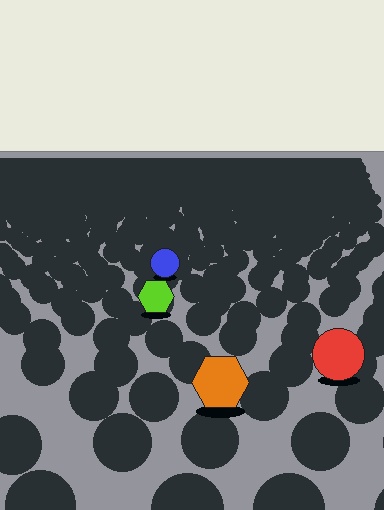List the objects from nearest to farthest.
From nearest to farthest: the orange hexagon, the red circle, the lime hexagon, the blue circle.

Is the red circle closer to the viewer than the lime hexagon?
Yes. The red circle is closer — you can tell from the texture gradient: the ground texture is coarser near it.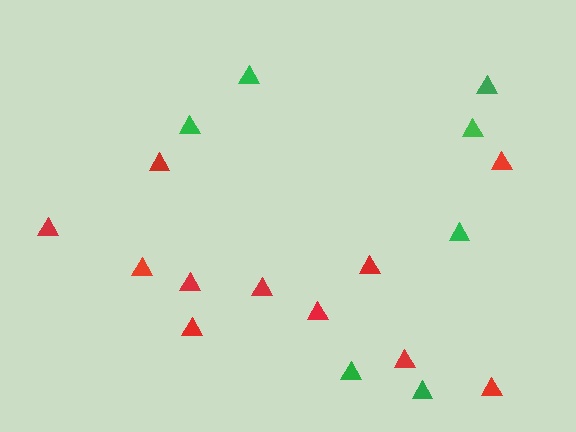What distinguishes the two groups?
There are 2 groups: one group of red triangles (11) and one group of green triangles (7).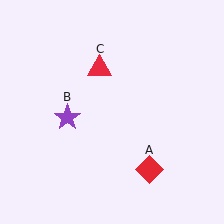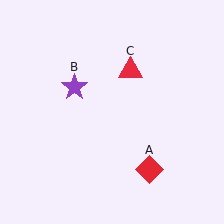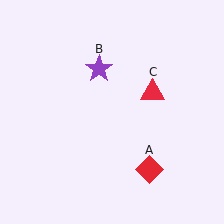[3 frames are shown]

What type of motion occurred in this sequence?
The purple star (object B), red triangle (object C) rotated clockwise around the center of the scene.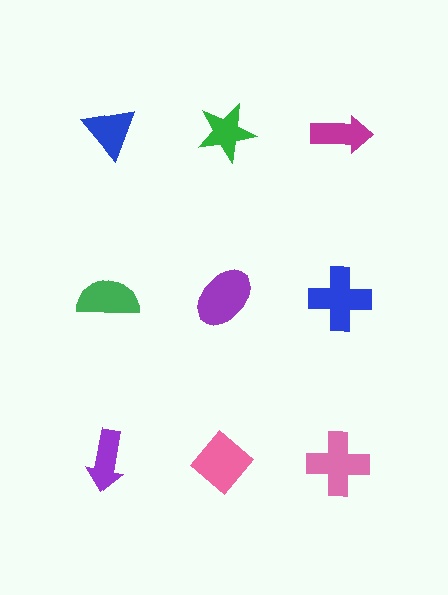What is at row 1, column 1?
A blue triangle.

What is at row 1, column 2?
A green star.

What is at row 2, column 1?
A green semicircle.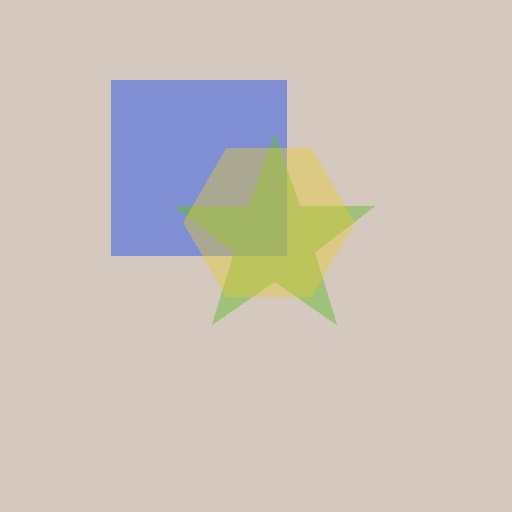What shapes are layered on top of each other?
The layered shapes are: a blue square, a lime star, a yellow hexagon.